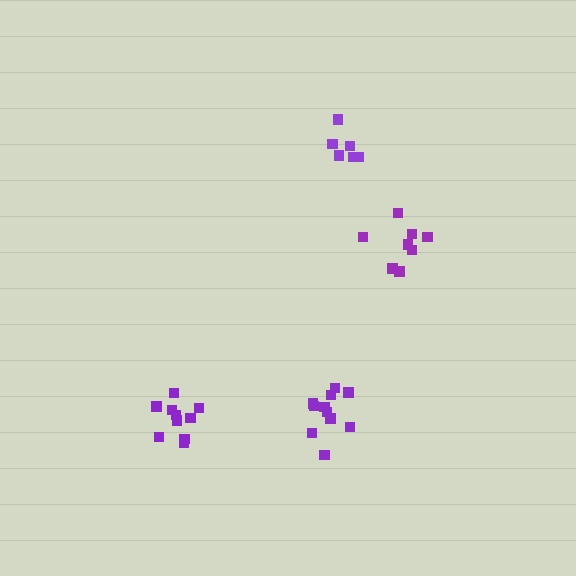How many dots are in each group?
Group 1: 8 dots, Group 2: 10 dots, Group 3: 11 dots, Group 4: 6 dots (35 total).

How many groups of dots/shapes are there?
There are 4 groups.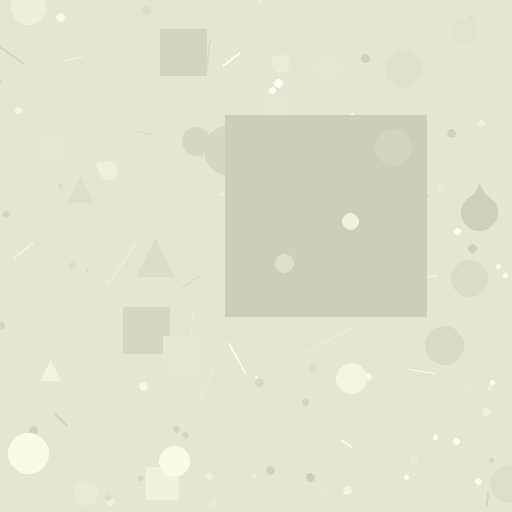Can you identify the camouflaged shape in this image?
The camouflaged shape is a square.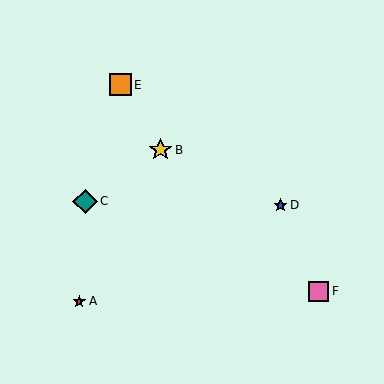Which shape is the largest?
The teal diamond (labeled C) is the largest.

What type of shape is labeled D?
Shape D is a blue star.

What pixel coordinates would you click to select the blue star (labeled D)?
Click at (281, 205) to select the blue star D.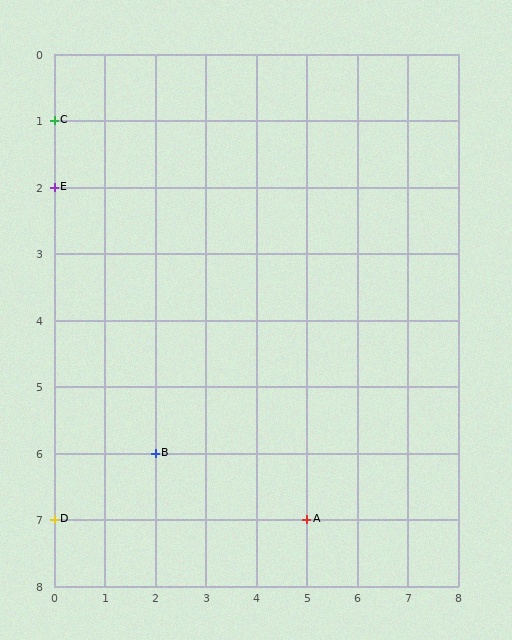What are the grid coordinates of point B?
Point B is at grid coordinates (2, 6).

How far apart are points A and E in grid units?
Points A and E are 5 columns and 5 rows apart (about 7.1 grid units diagonally).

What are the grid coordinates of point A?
Point A is at grid coordinates (5, 7).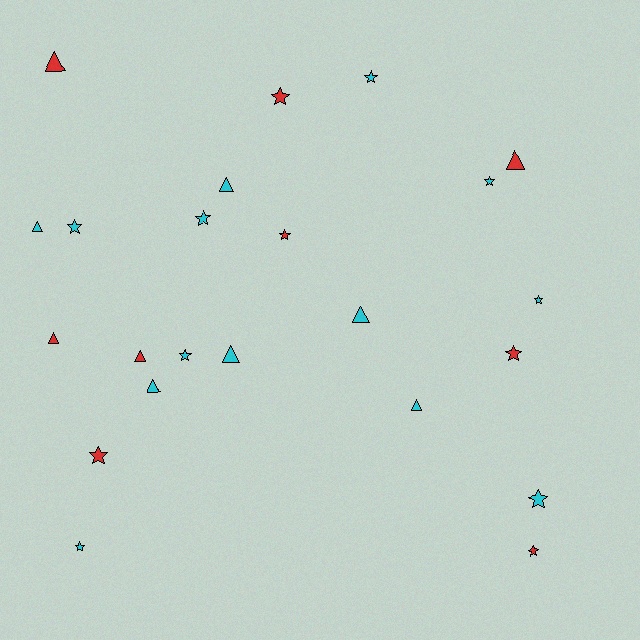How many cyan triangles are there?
There are 6 cyan triangles.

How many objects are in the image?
There are 23 objects.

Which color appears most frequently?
Cyan, with 14 objects.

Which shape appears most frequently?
Star, with 13 objects.